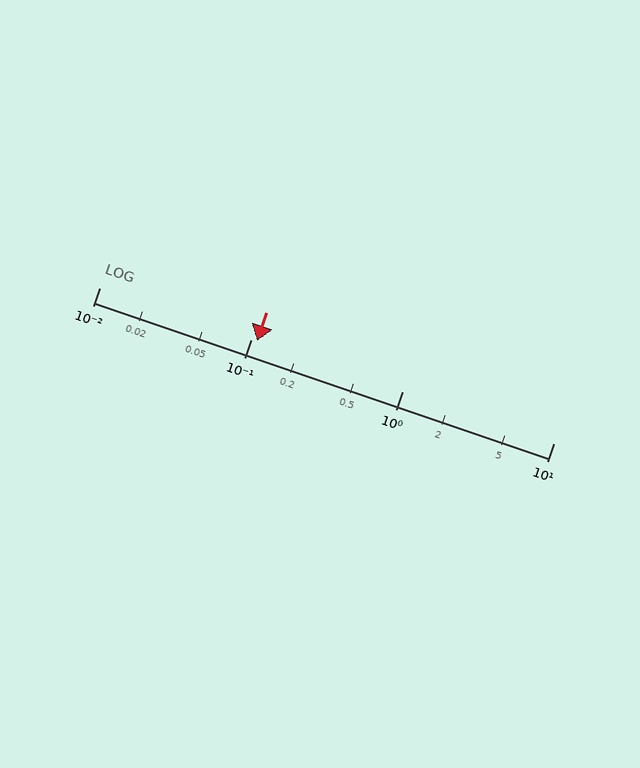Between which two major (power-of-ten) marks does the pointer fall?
The pointer is between 0.1 and 1.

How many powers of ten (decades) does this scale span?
The scale spans 3 decades, from 0.01 to 10.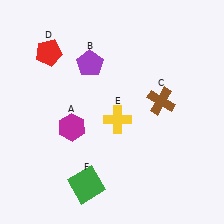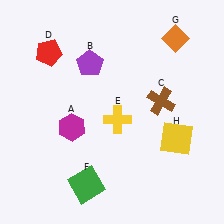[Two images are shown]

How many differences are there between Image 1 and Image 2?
There are 2 differences between the two images.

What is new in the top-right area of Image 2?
An orange diamond (G) was added in the top-right area of Image 2.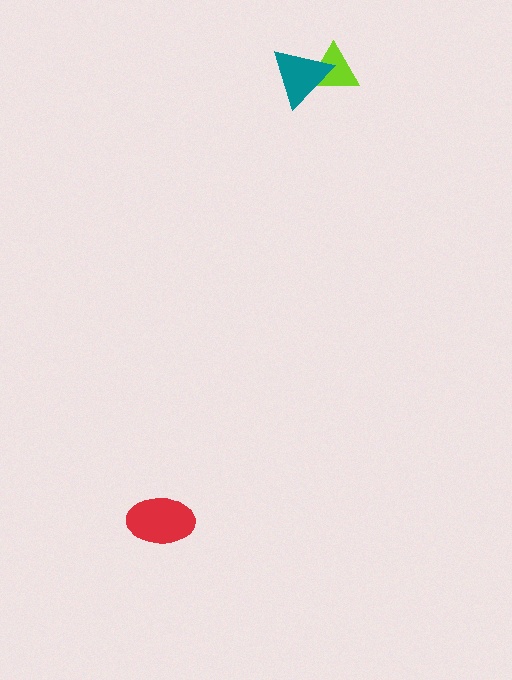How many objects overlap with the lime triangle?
1 object overlaps with the lime triangle.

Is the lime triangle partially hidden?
Yes, it is partially covered by another shape.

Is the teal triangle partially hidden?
No, no other shape covers it.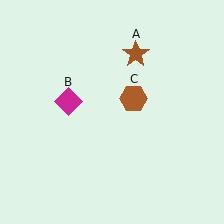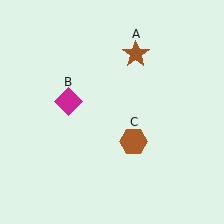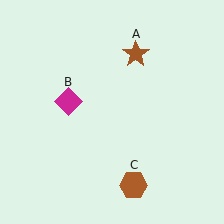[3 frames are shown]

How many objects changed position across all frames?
1 object changed position: brown hexagon (object C).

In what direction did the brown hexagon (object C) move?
The brown hexagon (object C) moved down.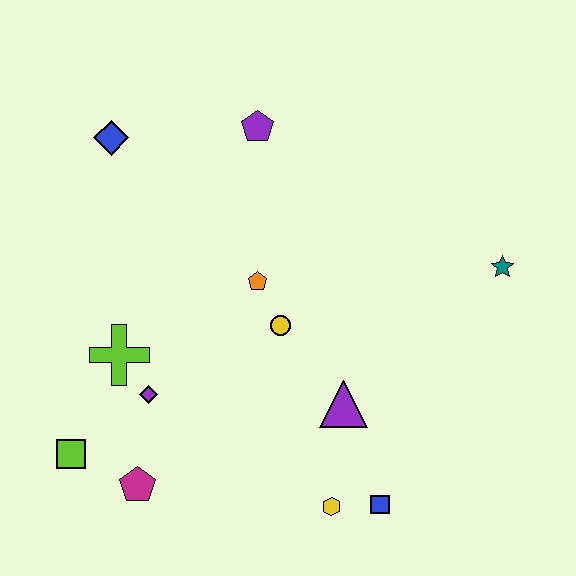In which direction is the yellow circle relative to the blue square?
The yellow circle is above the blue square.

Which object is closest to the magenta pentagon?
The lime square is closest to the magenta pentagon.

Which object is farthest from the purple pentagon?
The blue square is farthest from the purple pentagon.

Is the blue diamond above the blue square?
Yes